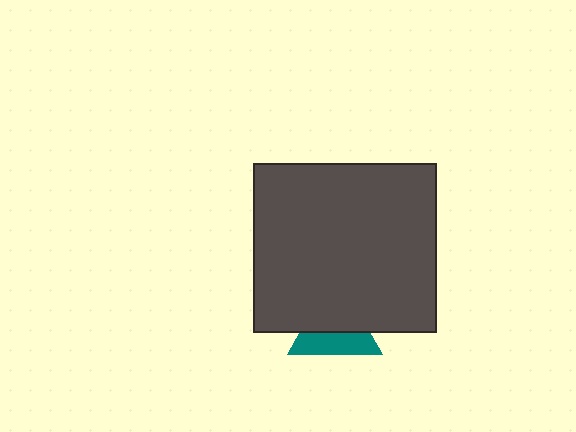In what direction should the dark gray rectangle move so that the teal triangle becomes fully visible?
The dark gray rectangle should move up. That is the shortest direction to clear the overlap and leave the teal triangle fully visible.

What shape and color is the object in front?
The object in front is a dark gray rectangle.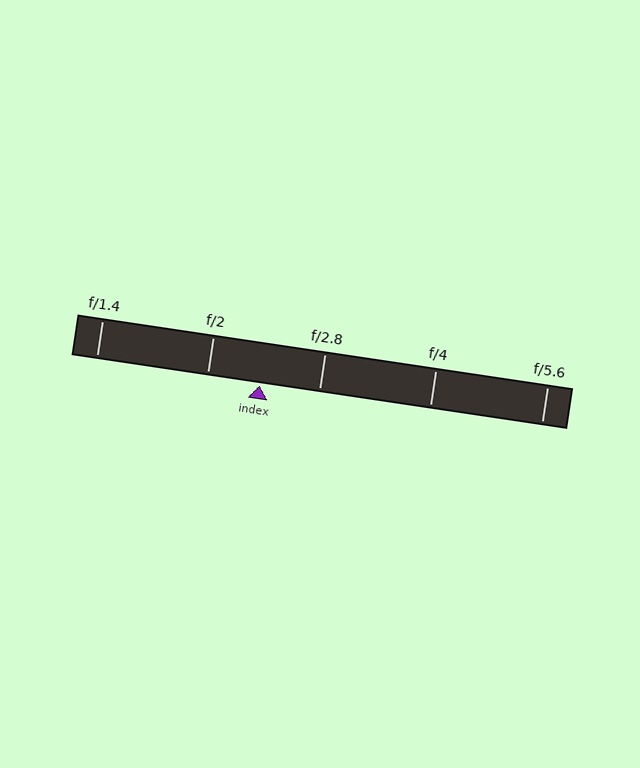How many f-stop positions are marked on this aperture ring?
There are 5 f-stop positions marked.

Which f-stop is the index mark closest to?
The index mark is closest to f/2.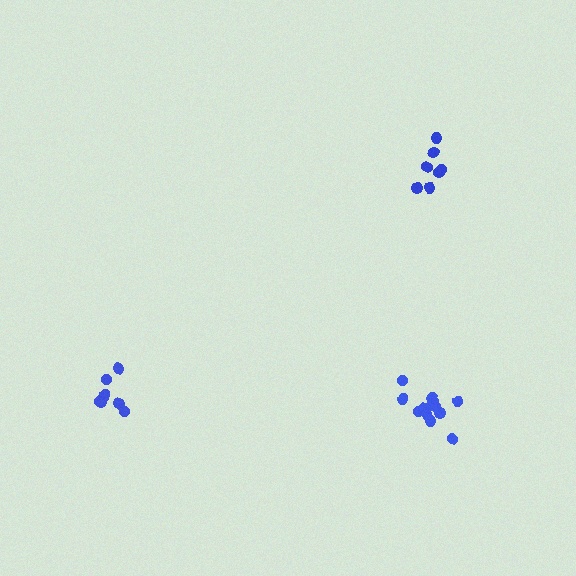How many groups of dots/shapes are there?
There are 3 groups.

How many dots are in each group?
Group 1: 8 dots, Group 2: 12 dots, Group 3: 7 dots (27 total).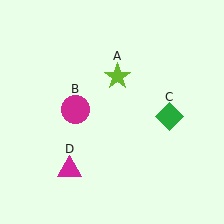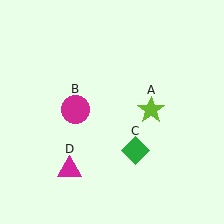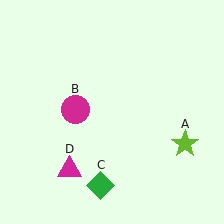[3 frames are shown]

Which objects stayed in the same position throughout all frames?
Magenta circle (object B) and magenta triangle (object D) remained stationary.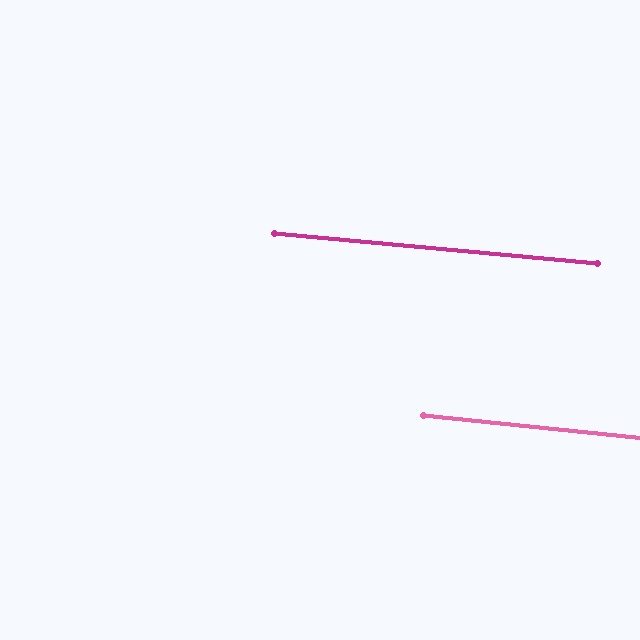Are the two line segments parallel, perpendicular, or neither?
Parallel — their directions differ by only 0.6°.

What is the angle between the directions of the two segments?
Approximately 1 degree.